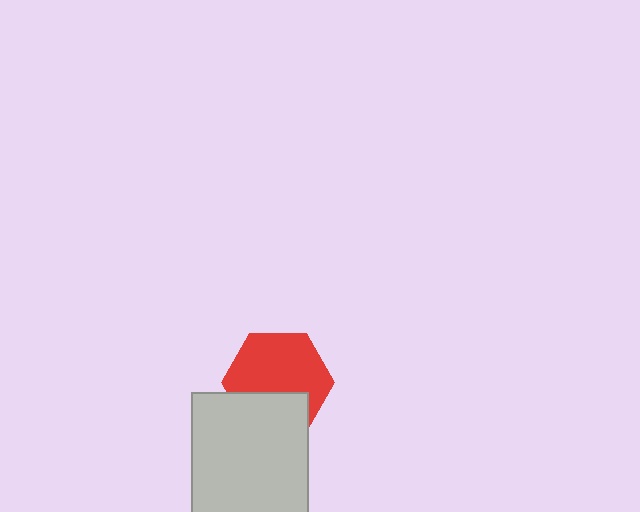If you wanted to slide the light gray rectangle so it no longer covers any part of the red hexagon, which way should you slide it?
Slide it down — that is the most direct way to separate the two shapes.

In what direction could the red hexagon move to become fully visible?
The red hexagon could move up. That would shift it out from behind the light gray rectangle entirely.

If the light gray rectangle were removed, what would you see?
You would see the complete red hexagon.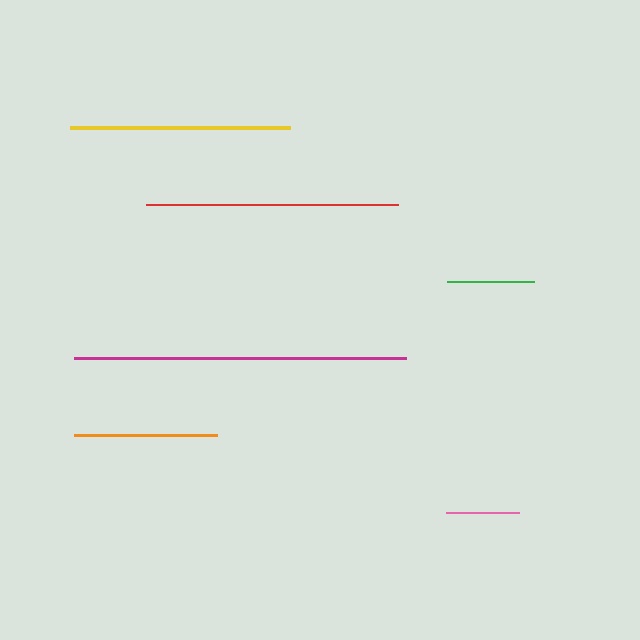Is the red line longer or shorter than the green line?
The red line is longer than the green line.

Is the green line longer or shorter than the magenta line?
The magenta line is longer than the green line.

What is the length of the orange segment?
The orange segment is approximately 143 pixels long.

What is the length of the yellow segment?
The yellow segment is approximately 219 pixels long.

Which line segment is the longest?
The magenta line is the longest at approximately 332 pixels.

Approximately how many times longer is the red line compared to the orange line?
The red line is approximately 1.8 times the length of the orange line.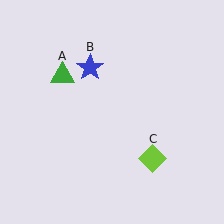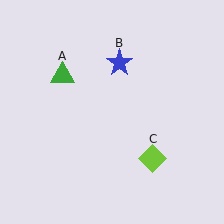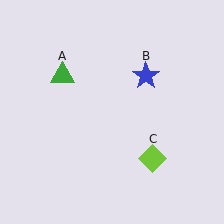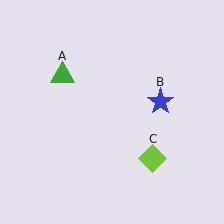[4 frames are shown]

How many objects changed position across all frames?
1 object changed position: blue star (object B).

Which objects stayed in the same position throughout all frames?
Green triangle (object A) and lime diamond (object C) remained stationary.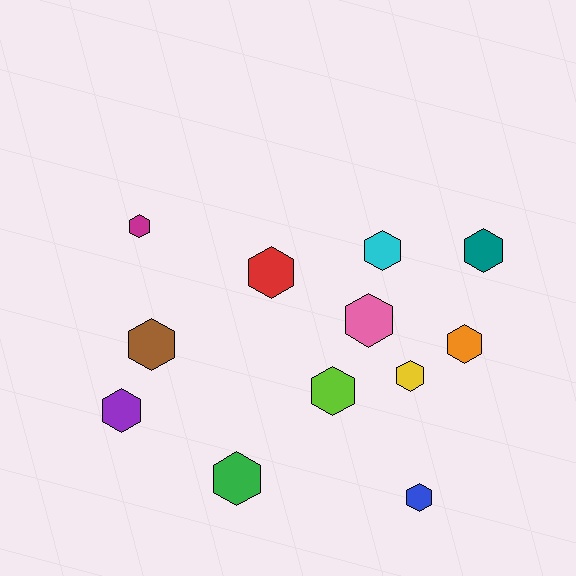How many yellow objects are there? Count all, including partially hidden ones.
There is 1 yellow object.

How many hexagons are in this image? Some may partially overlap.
There are 12 hexagons.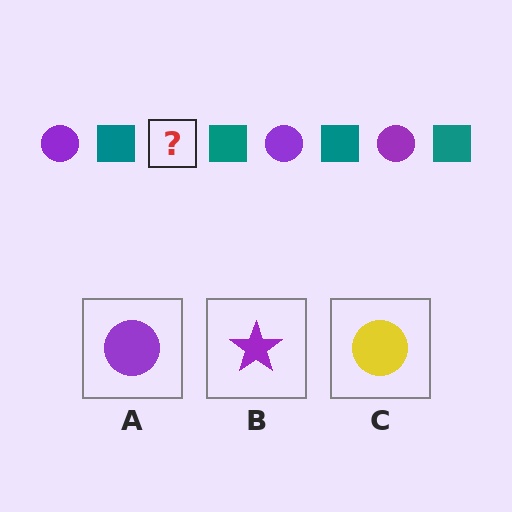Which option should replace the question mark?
Option A.